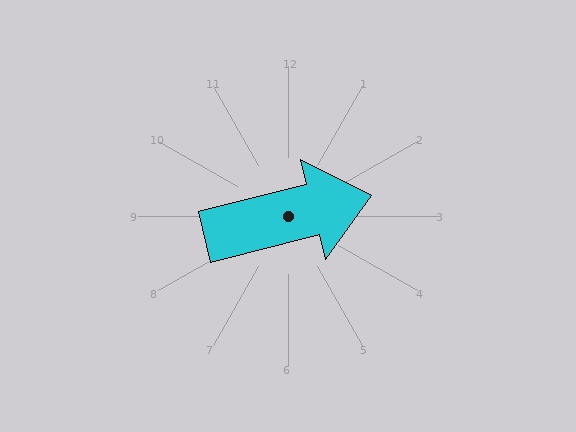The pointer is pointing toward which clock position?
Roughly 3 o'clock.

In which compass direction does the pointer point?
East.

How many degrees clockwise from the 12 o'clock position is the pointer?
Approximately 76 degrees.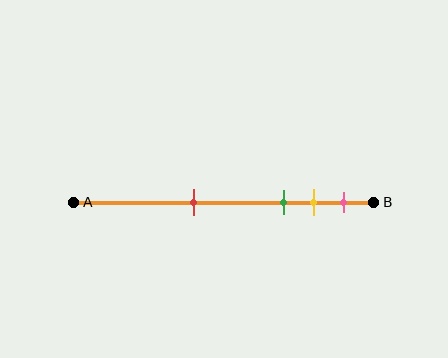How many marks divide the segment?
There are 4 marks dividing the segment.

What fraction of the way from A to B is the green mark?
The green mark is approximately 70% (0.7) of the way from A to B.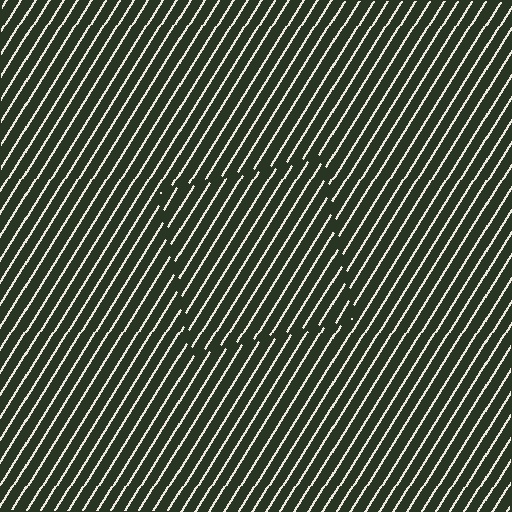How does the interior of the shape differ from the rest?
The interior of the shape contains the same grating, shifted by half a period — the contour is defined by the phase discontinuity where line-ends from the inner and outer gratings abut.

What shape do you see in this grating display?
An illusory square. The interior of the shape contains the same grating, shifted by half a period — the contour is defined by the phase discontinuity where line-ends from the inner and outer gratings abut.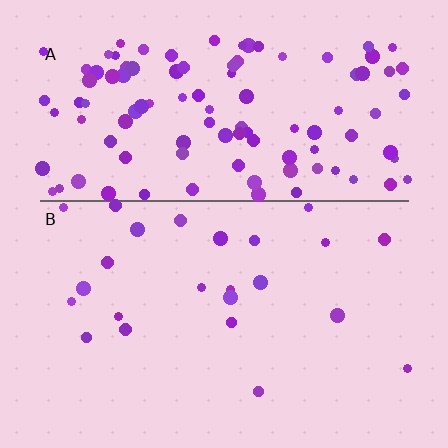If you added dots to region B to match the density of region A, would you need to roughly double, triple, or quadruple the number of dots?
Approximately quadruple.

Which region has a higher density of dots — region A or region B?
A (the top).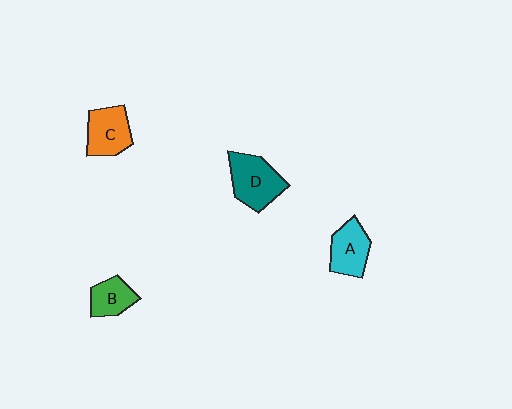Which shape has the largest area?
Shape D (teal).